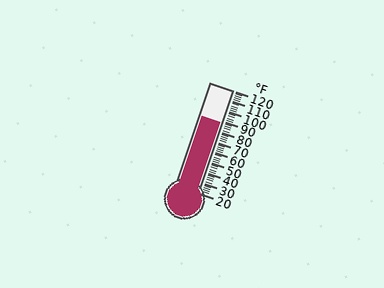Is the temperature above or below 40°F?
The temperature is above 40°F.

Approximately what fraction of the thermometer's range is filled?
The thermometer is filled to approximately 70% of its range.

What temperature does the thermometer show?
The thermometer shows approximately 88°F.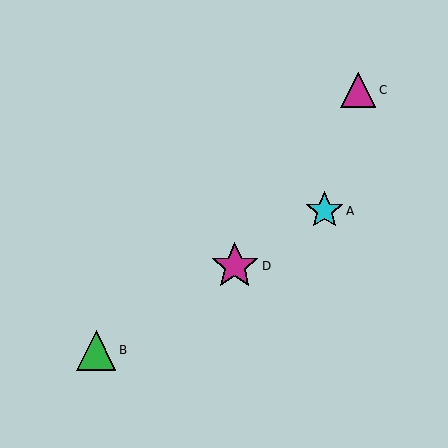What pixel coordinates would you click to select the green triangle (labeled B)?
Click at (96, 350) to select the green triangle B.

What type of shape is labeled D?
Shape D is a magenta star.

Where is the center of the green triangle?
The center of the green triangle is at (96, 350).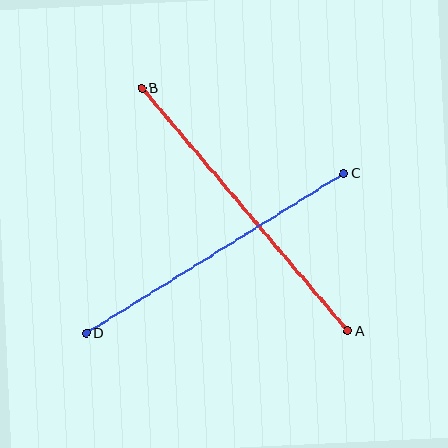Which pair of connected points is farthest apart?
Points A and B are farthest apart.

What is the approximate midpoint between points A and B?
The midpoint is at approximately (245, 210) pixels.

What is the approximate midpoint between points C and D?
The midpoint is at approximately (215, 253) pixels.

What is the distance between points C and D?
The distance is approximately 303 pixels.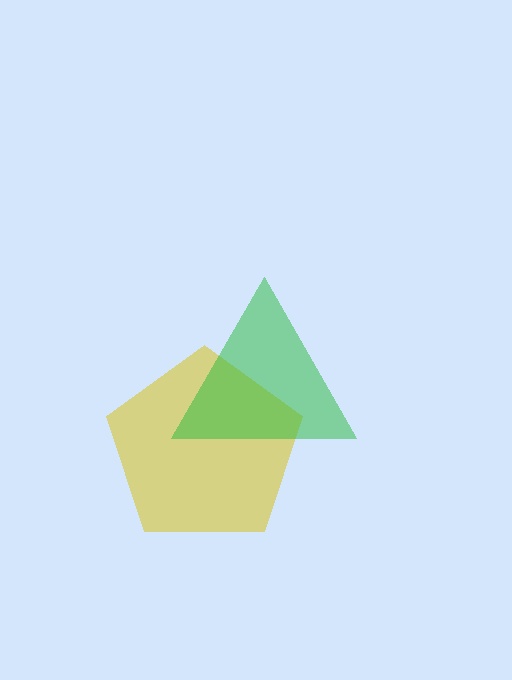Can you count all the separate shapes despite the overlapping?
Yes, there are 2 separate shapes.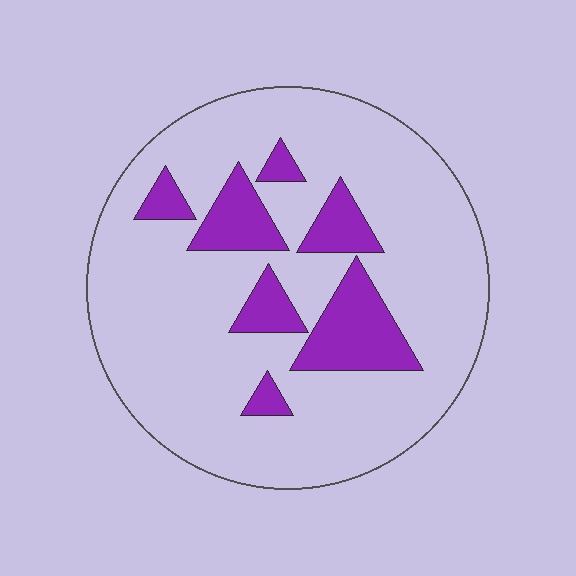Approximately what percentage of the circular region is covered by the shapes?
Approximately 20%.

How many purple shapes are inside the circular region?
7.